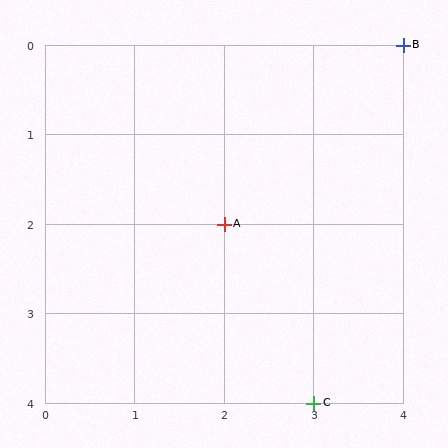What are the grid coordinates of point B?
Point B is at grid coordinates (4, 0).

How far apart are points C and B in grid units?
Points C and B are 1 column and 4 rows apart (about 4.1 grid units diagonally).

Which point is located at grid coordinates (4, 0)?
Point B is at (4, 0).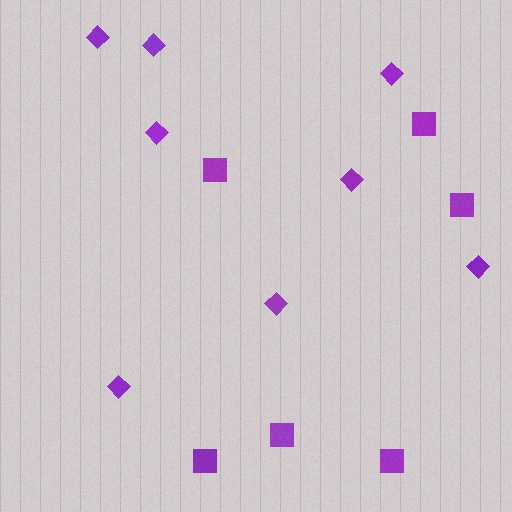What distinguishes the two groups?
There are 2 groups: one group of diamonds (8) and one group of squares (6).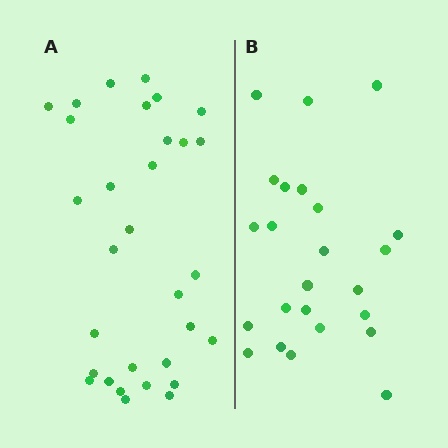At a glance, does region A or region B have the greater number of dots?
Region A (the left region) has more dots.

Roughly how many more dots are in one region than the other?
Region A has roughly 8 or so more dots than region B.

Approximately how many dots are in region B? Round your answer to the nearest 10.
About 20 dots. (The exact count is 24, which rounds to 20.)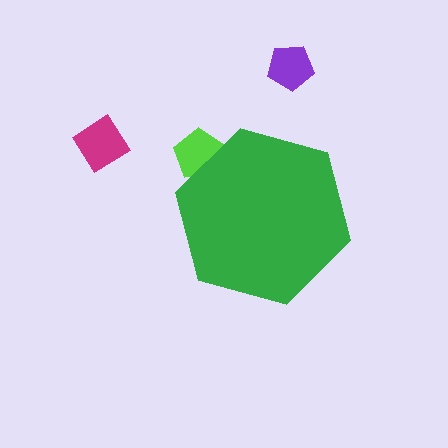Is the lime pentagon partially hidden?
Yes, the lime pentagon is partially hidden behind the green hexagon.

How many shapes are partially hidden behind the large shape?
1 shape is partially hidden.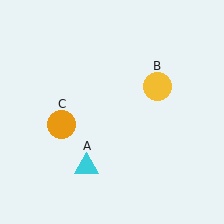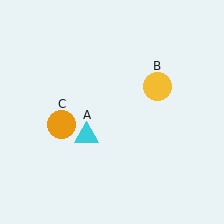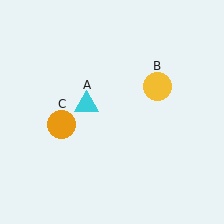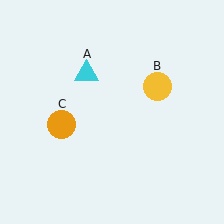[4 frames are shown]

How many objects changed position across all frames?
1 object changed position: cyan triangle (object A).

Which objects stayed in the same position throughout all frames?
Yellow circle (object B) and orange circle (object C) remained stationary.